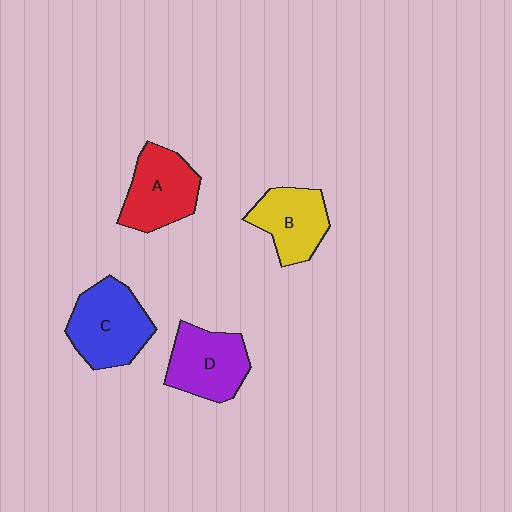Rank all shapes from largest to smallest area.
From largest to smallest: C (blue), A (red), D (purple), B (yellow).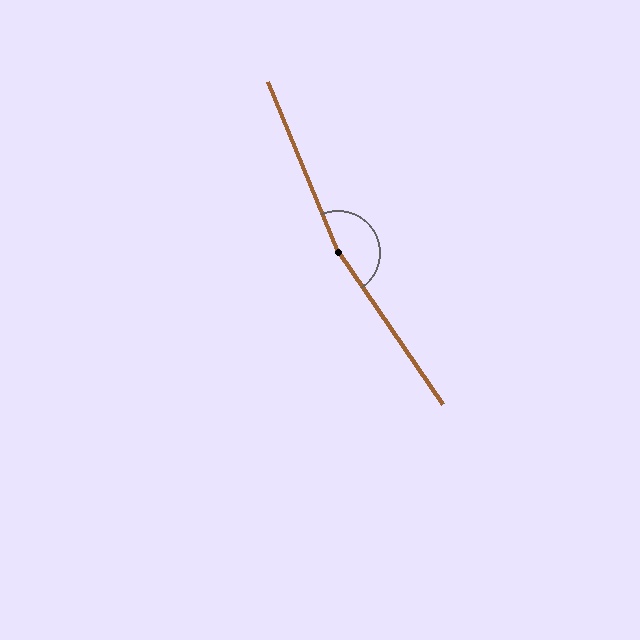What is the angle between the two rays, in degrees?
Approximately 168 degrees.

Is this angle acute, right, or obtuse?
It is obtuse.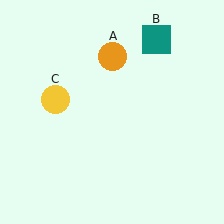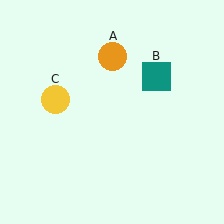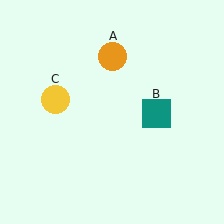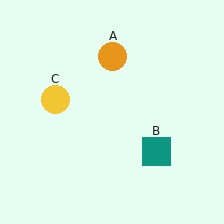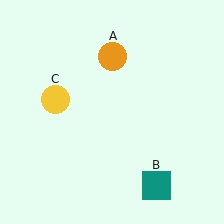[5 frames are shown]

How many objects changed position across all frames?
1 object changed position: teal square (object B).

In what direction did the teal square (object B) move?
The teal square (object B) moved down.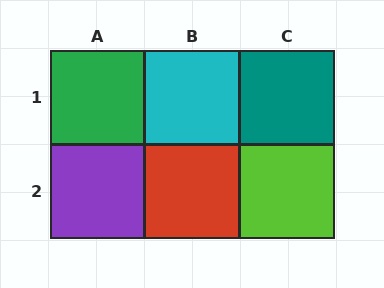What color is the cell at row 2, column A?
Purple.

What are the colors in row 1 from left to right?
Green, cyan, teal.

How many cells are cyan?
1 cell is cyan.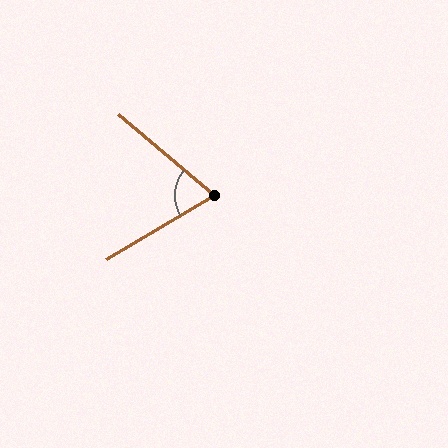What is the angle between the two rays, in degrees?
Approximately 71 degrees.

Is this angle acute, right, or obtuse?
It is acute.